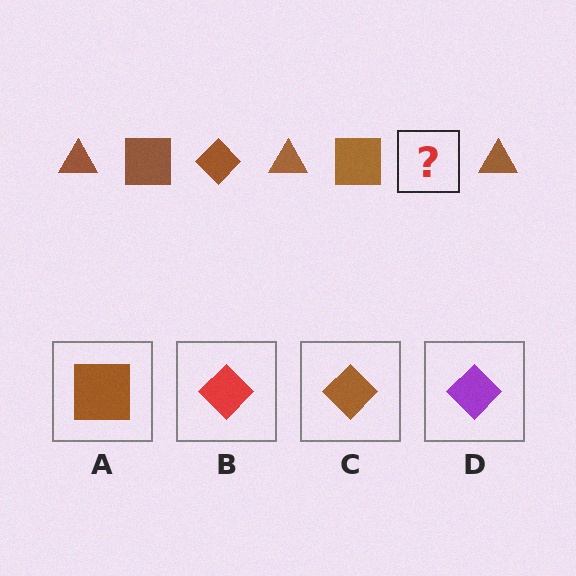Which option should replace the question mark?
Option C.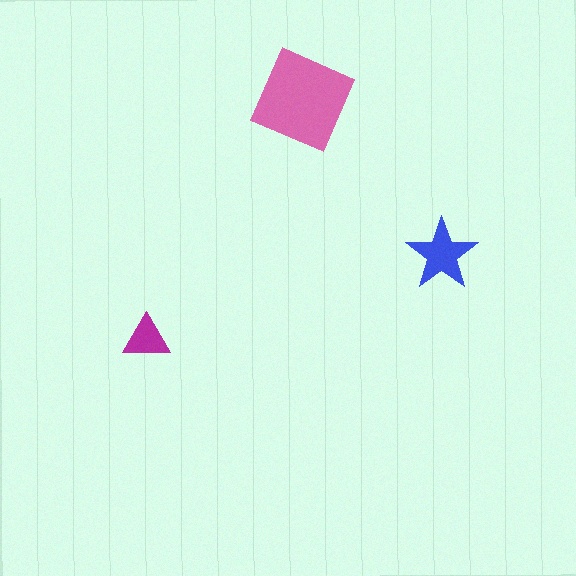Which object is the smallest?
The magenta triangle.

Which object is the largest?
The pink square.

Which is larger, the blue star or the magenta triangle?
The blue star.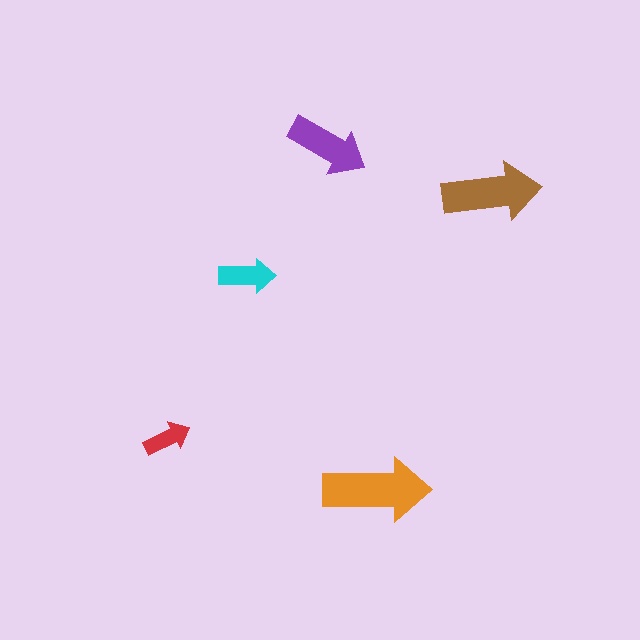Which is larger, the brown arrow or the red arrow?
The brown one.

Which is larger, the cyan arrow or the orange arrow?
The orange one.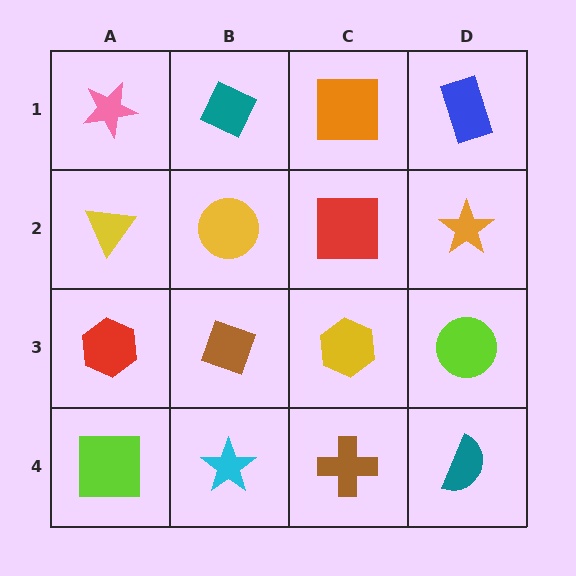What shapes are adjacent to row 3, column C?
A red square (row 2, column C), a brown cross (row 4, column C), a brown diamond (row 3, column B), a lime circle (row 3, column D).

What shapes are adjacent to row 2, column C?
An orange square (row 1, column C), a yellow hexagon (row 3, column C), a yellow circle (row 2, column B), an orange star (row 2, column D).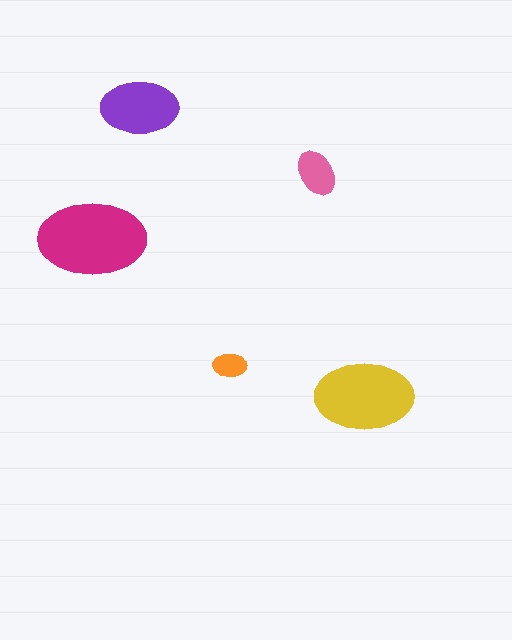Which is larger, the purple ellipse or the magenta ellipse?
The magenta one.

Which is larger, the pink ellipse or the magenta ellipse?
The magenta one.